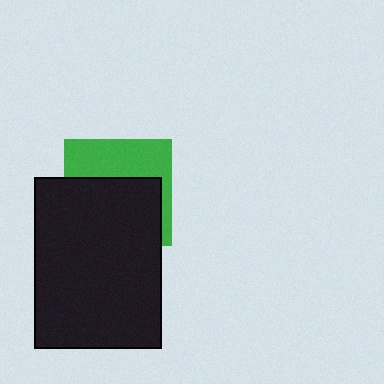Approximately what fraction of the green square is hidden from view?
Roughly 58% of the green square is hidden behind the black rectangle.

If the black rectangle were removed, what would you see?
You would see the complete green square.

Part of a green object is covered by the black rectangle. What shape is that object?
It is a square.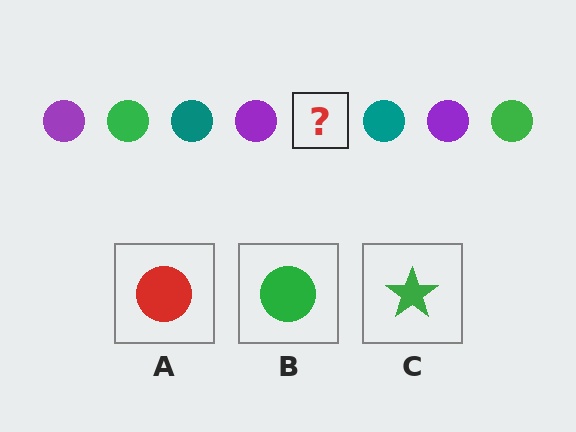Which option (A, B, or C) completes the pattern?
B.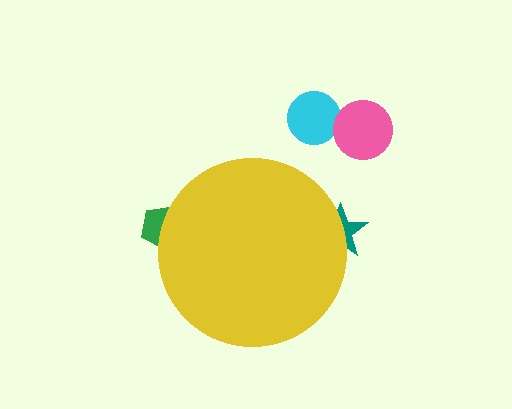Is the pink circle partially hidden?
No, the pink circle is fully visible.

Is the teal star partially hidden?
Yes, the teal star is partially hidden behind the yellow circle.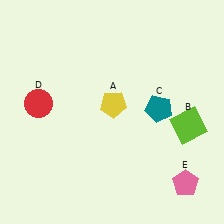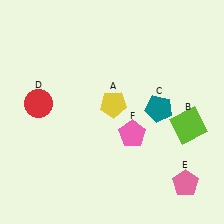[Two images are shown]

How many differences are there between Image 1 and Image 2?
There is 1 difference between the two images.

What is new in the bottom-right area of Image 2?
A pink pentagon (F) was added in the bottom-right area of Image 2.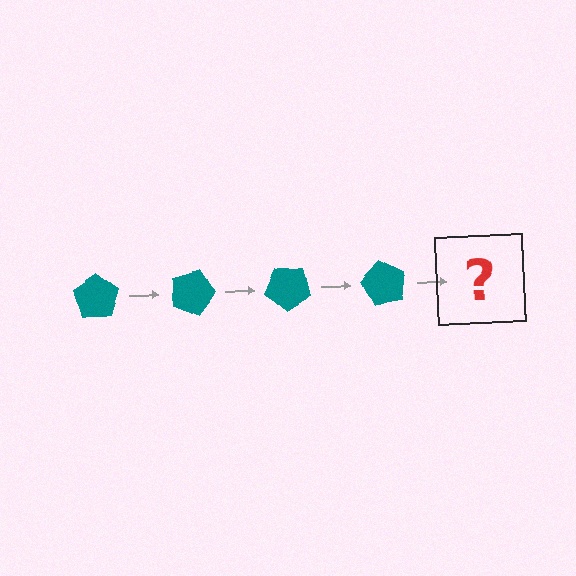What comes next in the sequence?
The next element should be a teal pentagon rotated 80 degrees.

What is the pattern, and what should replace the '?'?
The pattern is that the pentagon rotates 20 degrees each step. The '?' should be a teal pentagon rotated 80 degrees.